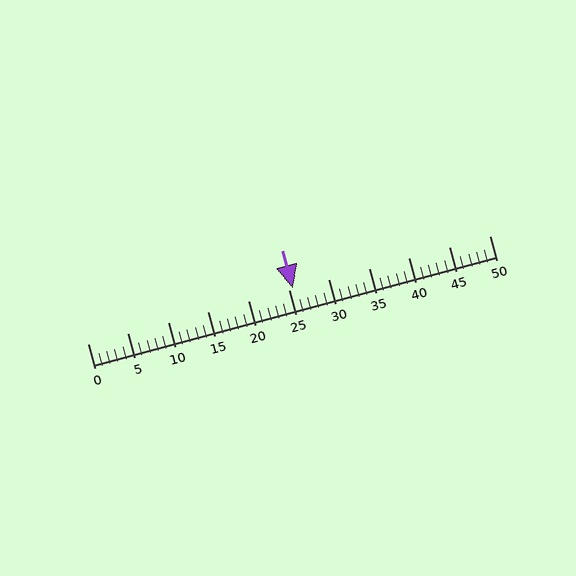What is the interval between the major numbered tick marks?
The major tick marks are spaced 5 units apart.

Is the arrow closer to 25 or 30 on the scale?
The arrow is closer to 25.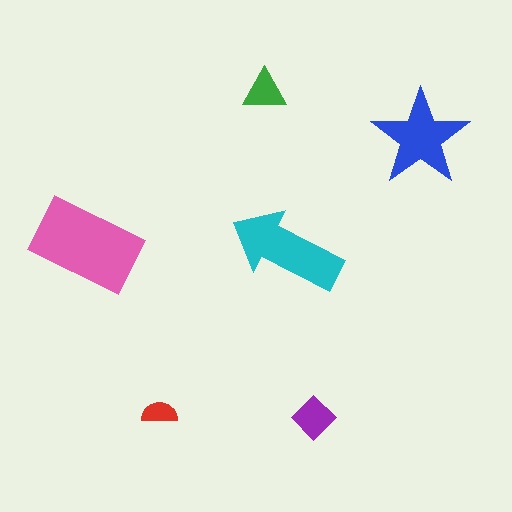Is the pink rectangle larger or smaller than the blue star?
Larger.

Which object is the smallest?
The red semicircle.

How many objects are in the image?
There are 6 objects in the image.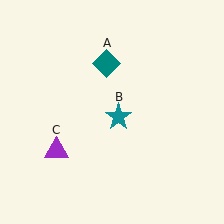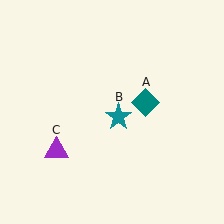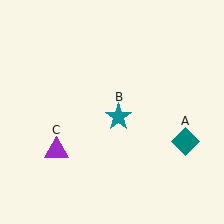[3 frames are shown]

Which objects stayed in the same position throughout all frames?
Teal star (object B) and purple triangle (object C) remained stationary.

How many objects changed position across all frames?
1 object changed position: teal diamond (object A).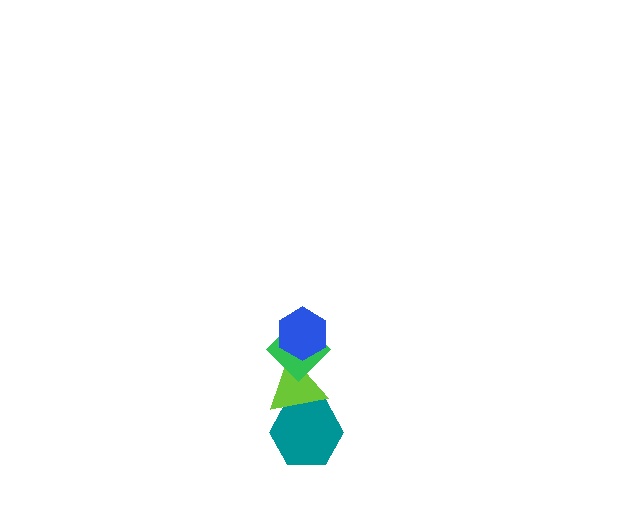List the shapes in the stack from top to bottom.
From top to bottom: the blue hexagon, the green diamond, the lime triangle, the teal hexagon.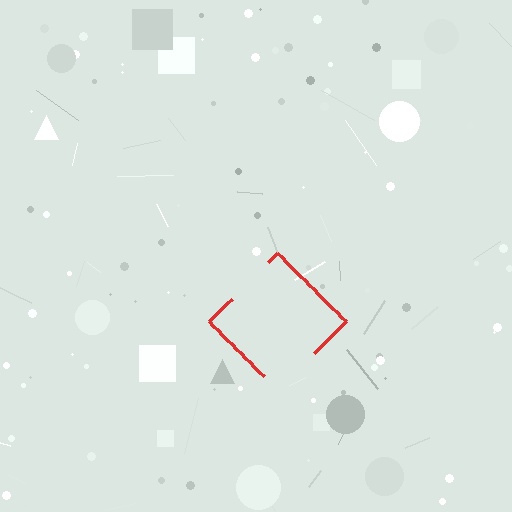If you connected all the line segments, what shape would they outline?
They would outline a diamond.